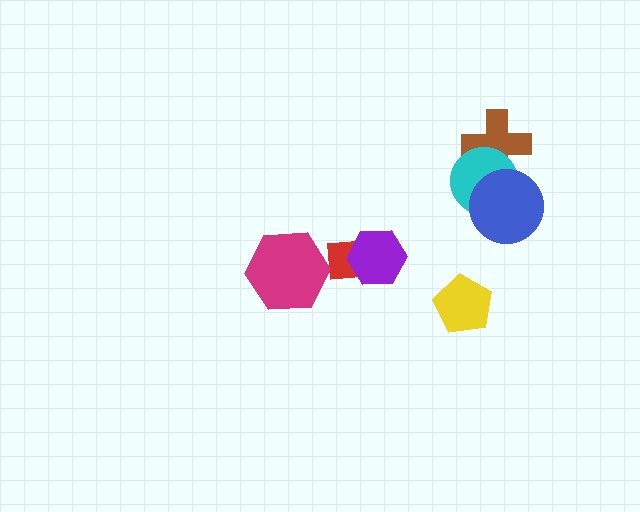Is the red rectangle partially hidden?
Yes, it is partially covered by another shape.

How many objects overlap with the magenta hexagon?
0 objects overlap with the magenta hexagon.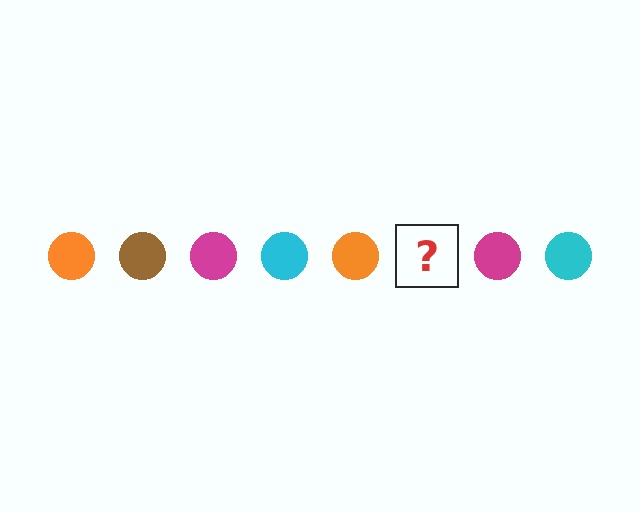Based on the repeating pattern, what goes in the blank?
The blank should be a brown circle.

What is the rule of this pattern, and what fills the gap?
The rule is that the pattern cycles through orange, brown, magenta, cyan circles. The gap should be filled with a brown circle.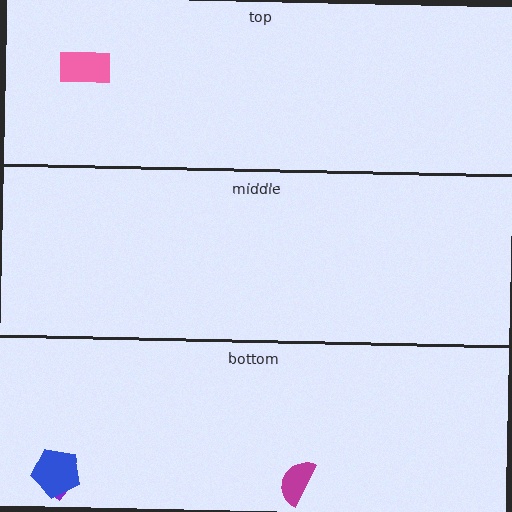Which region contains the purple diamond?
The bottom region.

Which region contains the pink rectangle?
The top region.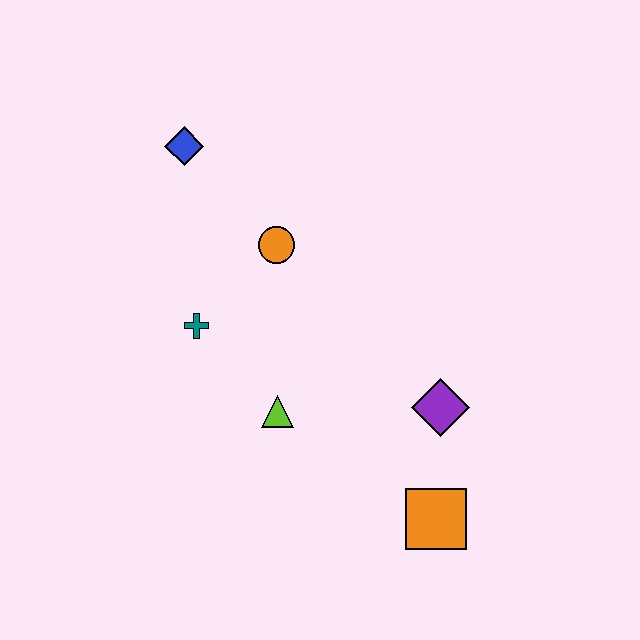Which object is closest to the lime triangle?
The teal cross is closest to the lime triangle.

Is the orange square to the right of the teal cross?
Yes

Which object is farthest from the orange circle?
The orange square is farthest from the orange circle.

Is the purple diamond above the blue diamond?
No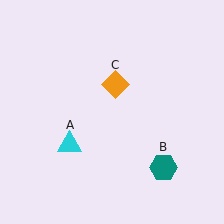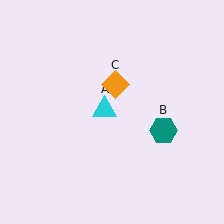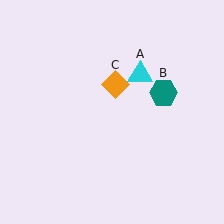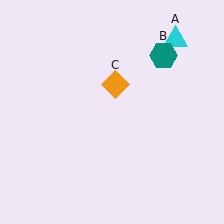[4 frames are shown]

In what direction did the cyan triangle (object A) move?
The cyan triangle (object A) moved up and to the right.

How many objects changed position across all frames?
2 objects changed position: cyan triangle (object A), teal hexagon (object B).